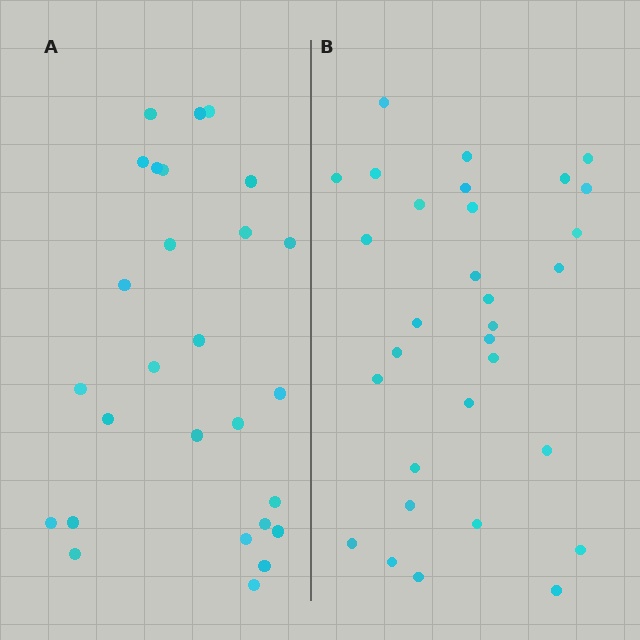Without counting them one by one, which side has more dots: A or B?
Region B (the right region) has more dots.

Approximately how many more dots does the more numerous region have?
Region B has about 4 more dots than region A.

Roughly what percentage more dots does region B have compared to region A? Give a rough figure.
About 15% more.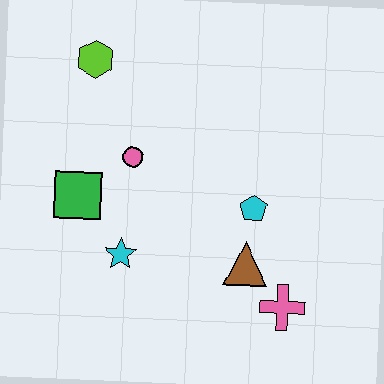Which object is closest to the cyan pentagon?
The brown triangle is closest to the cyan pentagon.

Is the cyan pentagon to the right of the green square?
Yes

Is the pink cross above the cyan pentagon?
No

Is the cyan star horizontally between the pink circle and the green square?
Yes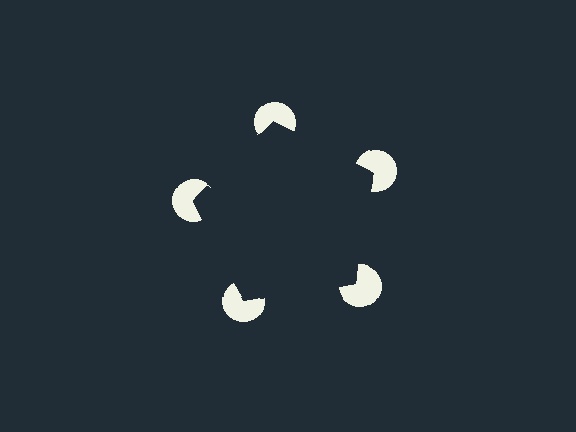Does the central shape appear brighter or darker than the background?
It typically appears slightly darker than the background, even though no actual brightness change is drawn.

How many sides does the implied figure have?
5 sides.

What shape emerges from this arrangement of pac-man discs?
An illusory pentagon — its edges are inferred from the aligned wedge cuts in the pac-man discs, not physically drawn.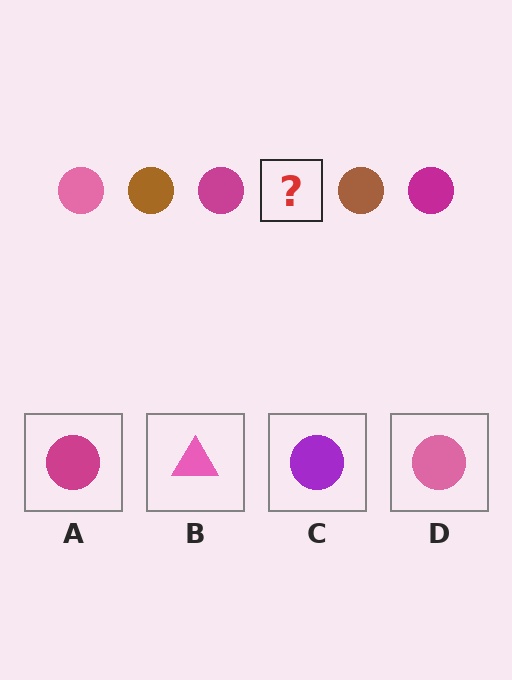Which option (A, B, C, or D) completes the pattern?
D.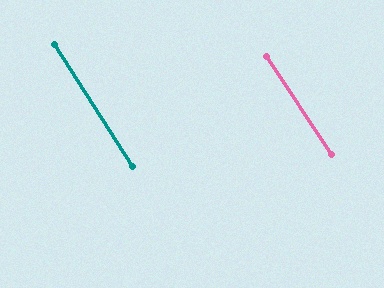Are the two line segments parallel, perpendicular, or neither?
Parallel — their directions differ by only 1.3°.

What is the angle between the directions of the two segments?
Approximately 1 degree.